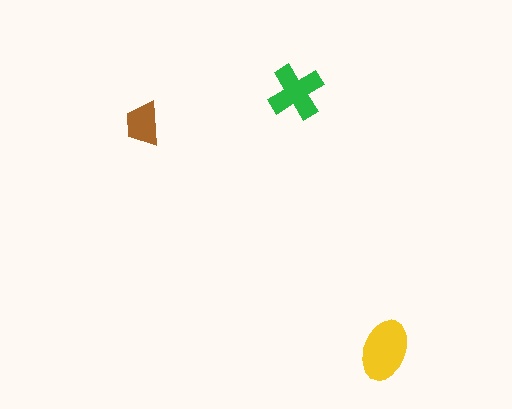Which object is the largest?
The yellow ellipse.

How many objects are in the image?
There are 3 objects in the image.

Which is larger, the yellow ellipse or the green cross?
The yellow ellipse.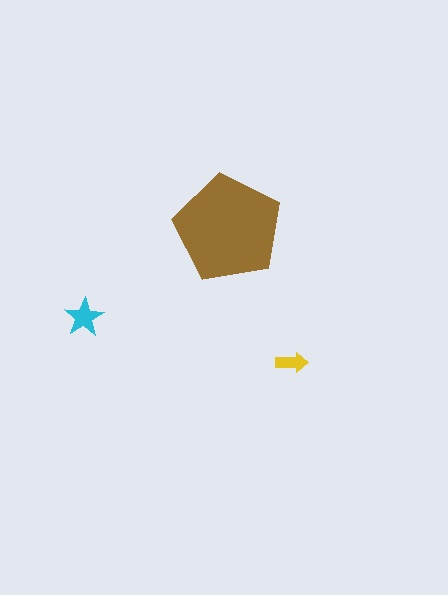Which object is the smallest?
The yellow arrow.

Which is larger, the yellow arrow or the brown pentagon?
The brown pentagon.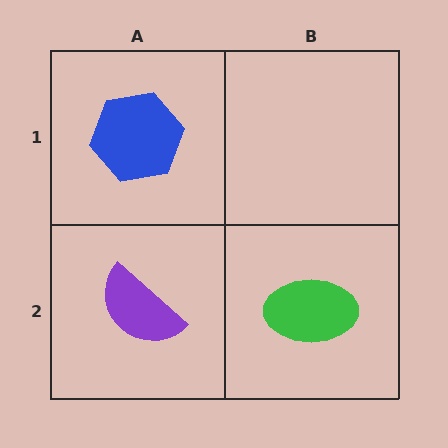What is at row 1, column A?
A blue hexagon.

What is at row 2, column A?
A purple semicircle.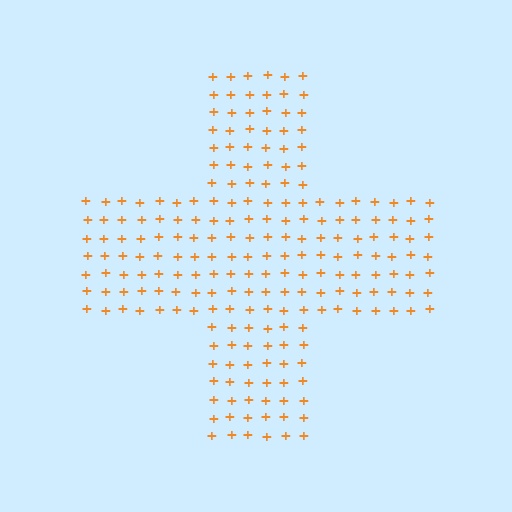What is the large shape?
The large shape is a cross.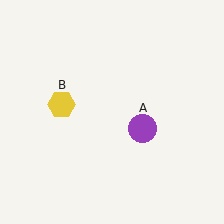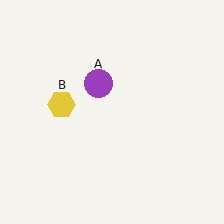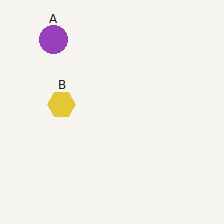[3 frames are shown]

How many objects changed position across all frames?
1 object changed position: purple circle (object A).